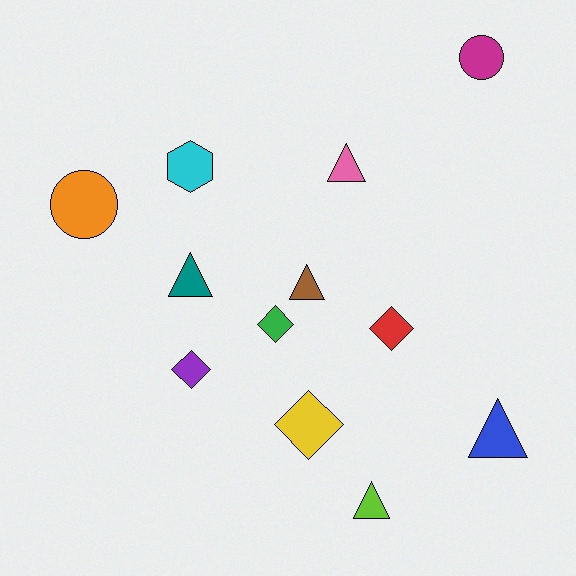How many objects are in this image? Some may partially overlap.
There are 12 objects.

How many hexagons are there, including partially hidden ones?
There is 1 hexagon.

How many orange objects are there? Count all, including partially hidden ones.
There is 1 orange object.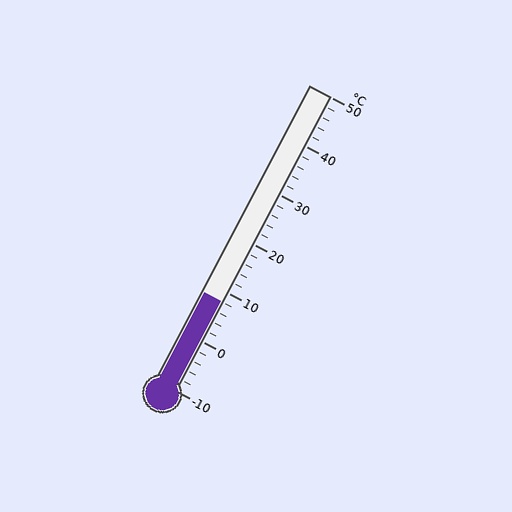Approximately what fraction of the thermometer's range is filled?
The thermometer is filled to approximately 30% of its range.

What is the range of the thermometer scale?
The thermometer scale ranges from -10°C to 50°C.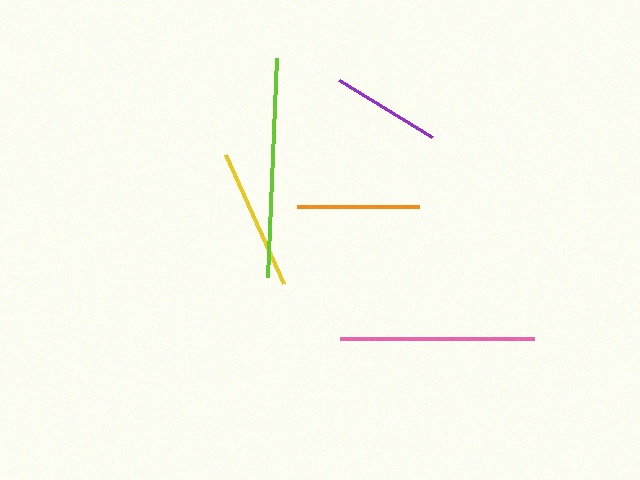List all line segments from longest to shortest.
From longest to shortest: lime, pink, yellow, orange, purple.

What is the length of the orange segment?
The orange segment is approximately 122 pixels long.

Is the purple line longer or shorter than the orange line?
The orange line is longer than the purple line.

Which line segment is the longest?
The lime line is the longest at approximately 219 pixels.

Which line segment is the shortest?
The purple line is the shortest at approximately 109 pixels.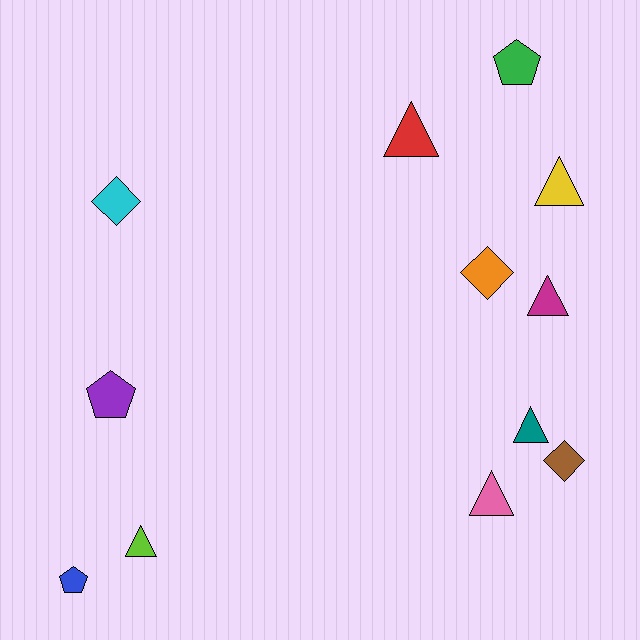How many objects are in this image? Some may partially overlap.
There are 12 objects.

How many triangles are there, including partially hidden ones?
There are 6 triangles.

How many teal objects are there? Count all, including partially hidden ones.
There is 1 teal object.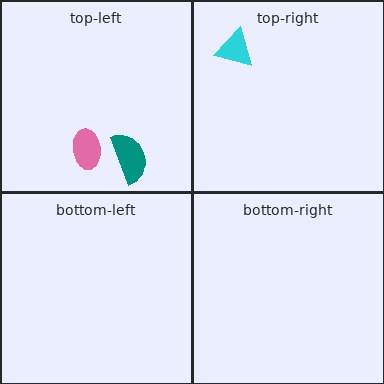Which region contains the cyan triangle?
The top-right region.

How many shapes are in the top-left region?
2.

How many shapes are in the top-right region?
1.